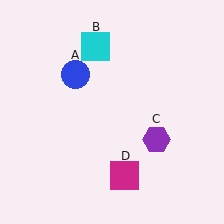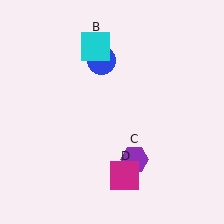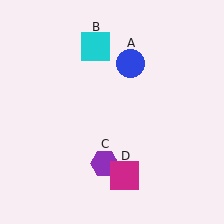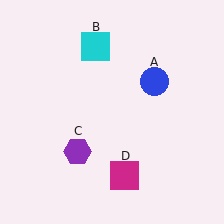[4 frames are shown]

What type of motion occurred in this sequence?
The blue circle (object A), purple hexagon (object C) rotated clockwise around the center of the scene.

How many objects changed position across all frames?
2 objects changed position: blue circle (object A), purple hexagon (object C).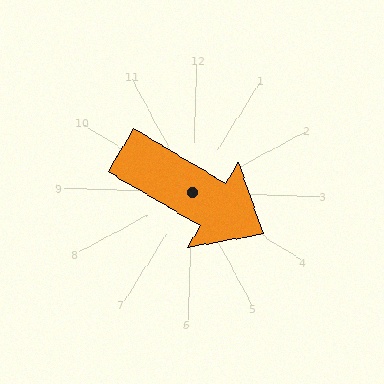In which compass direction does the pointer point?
Southeast.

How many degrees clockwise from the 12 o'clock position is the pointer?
Approximately 119 degrees.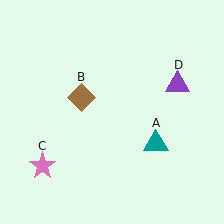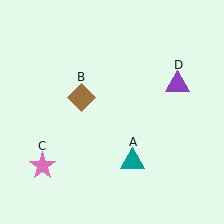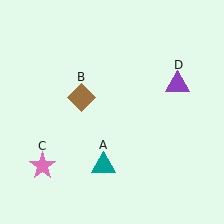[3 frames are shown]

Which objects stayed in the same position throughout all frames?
Brown diamond (object B) and pink star (object C) and purple triangle (object D) remained stationary.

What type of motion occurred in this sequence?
The teal triangle (object A) rotated clockwise around the center of the scene.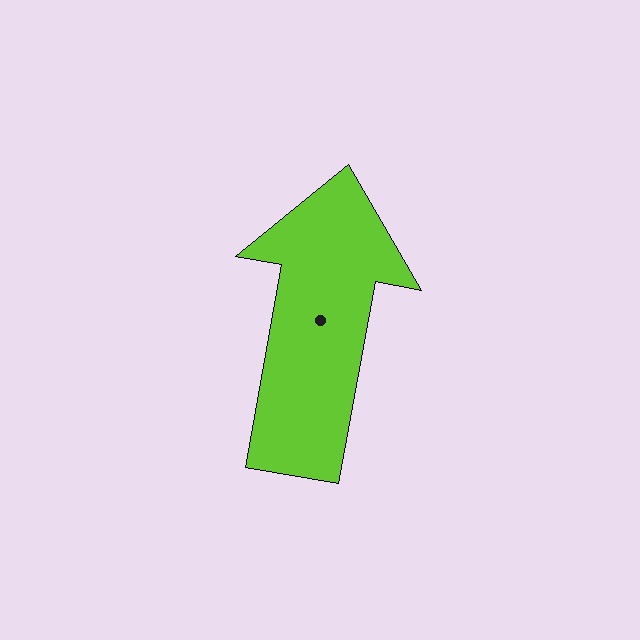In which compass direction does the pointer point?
North.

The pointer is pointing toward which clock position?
Roughly 12 o'clock.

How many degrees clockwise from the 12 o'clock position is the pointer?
Approximately 10 degrees.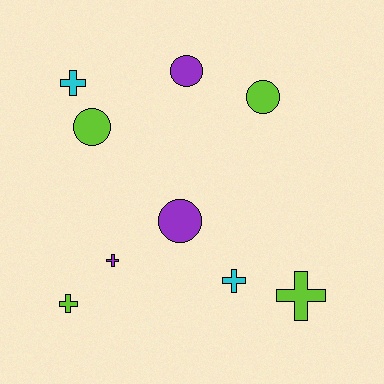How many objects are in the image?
There are 9 objects.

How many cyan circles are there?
There are no cyan circles.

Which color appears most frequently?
Lime, with 4 objects.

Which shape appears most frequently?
Cross, with 5 objects.